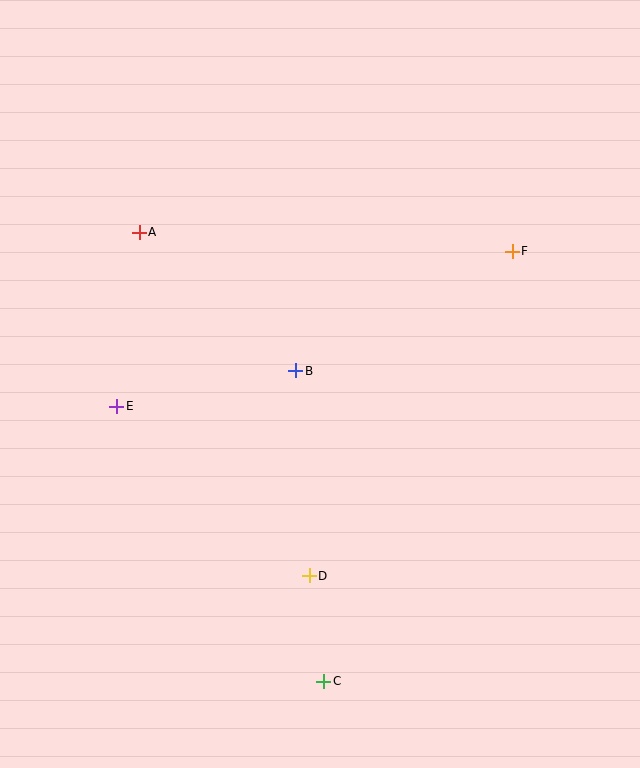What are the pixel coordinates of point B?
Point B is at (296, 371).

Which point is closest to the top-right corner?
Point F is closest to the top-right corner.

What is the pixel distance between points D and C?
The distance between D and C is 106 pixels.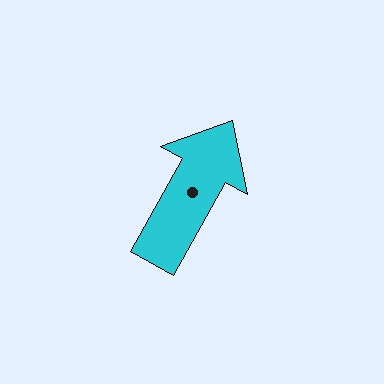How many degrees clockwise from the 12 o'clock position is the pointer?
Approximately 29 degrees.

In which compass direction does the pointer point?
Northeast.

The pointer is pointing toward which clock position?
Roughly 1 o'clock.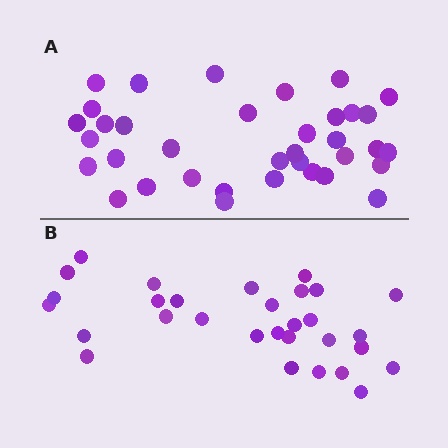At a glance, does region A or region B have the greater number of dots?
Region A (the top region) has more dots.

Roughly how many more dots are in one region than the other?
Region A has about 6 more dots than region B.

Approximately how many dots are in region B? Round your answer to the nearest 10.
About 30 dots.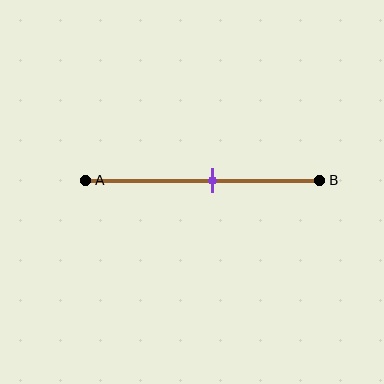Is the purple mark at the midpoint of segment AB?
No, the mark is at about 55% from A, not at the 50% midpoint.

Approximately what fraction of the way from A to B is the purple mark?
The purple mark is approximately 55% of the way from A to B.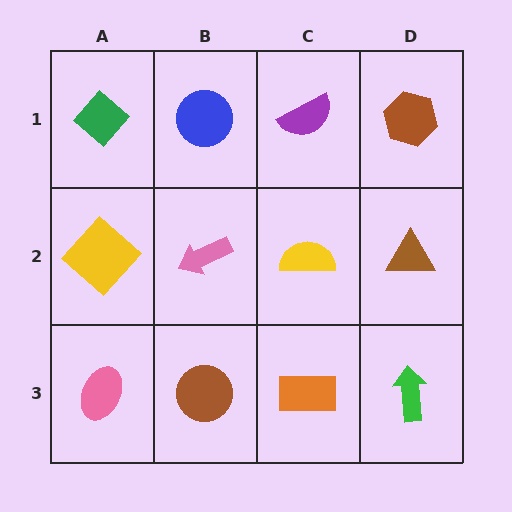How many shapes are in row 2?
4 shapes.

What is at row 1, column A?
A green diamond.